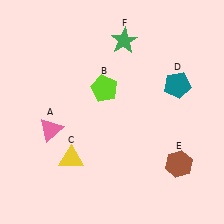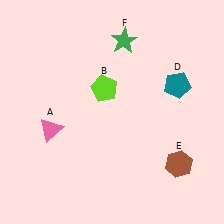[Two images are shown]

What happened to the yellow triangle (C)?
The yellow triangle (C) was removed in Image 2. It was in the bottom-left area of Image 1.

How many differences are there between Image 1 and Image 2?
There is 1 difference between the two images.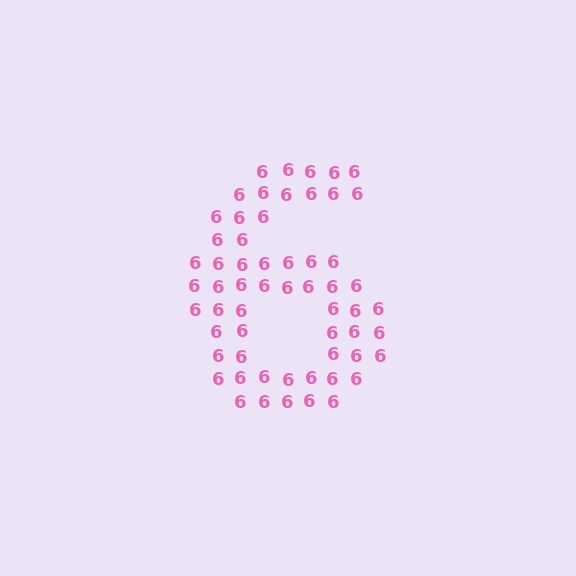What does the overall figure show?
The overall figure shows the digit 6.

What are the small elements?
The small elements are digit 6's.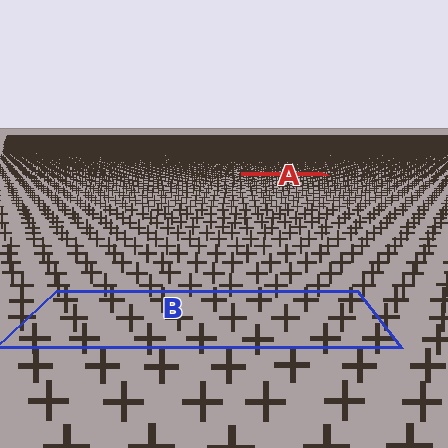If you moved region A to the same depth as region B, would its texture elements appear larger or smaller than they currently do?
They would appear larger. At a closer depth, the same texture elements are projected at a bigger on-screen size.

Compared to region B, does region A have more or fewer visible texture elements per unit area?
Region A has more texture elements per unit area — they are packed more densely because it is farther away.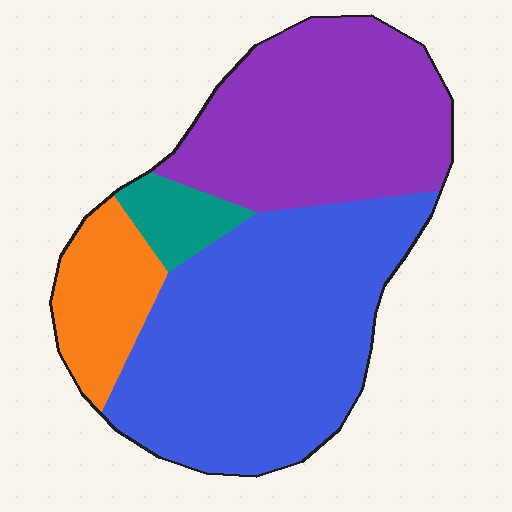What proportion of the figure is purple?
Purple covers roughly 35% of the figure.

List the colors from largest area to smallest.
From largest to smallest: blue, purple, orange, teal.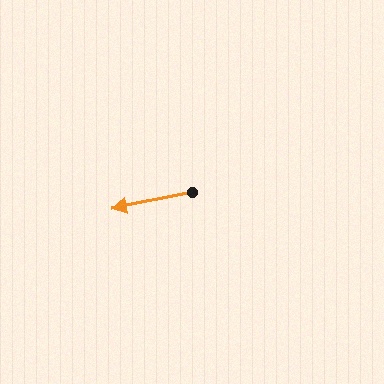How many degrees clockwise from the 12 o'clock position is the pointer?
Approximately 258 degrees.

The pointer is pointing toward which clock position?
Roughly 9 o'clock.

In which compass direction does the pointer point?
West.